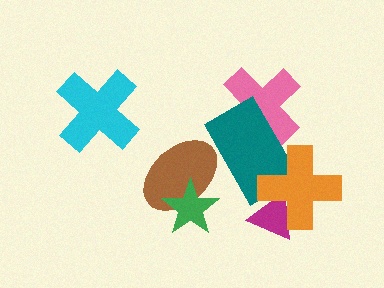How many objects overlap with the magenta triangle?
1 object overlaps with the magenta triangle.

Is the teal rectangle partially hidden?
Yes, it is partially covered by another shape.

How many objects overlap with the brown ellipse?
2 objects overlap with the brown ellipse.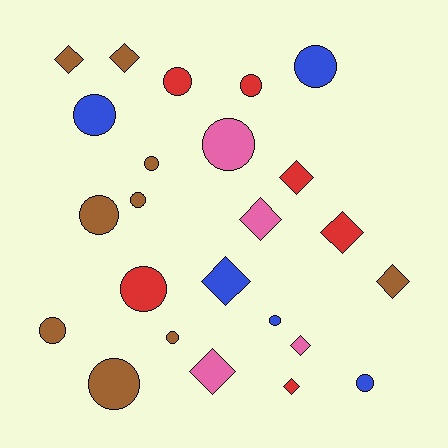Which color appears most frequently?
Brown, with 9 objects.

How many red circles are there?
There are 3 red circles.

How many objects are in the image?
There are 24 objects.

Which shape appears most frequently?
Circle, with 14 objects.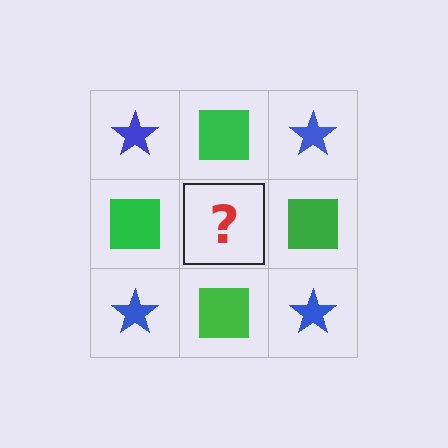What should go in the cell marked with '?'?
The missing cell should contain a blue star.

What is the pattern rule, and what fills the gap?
The rule is that it alternates blue star and green square in a checkerboard pattern. The gap should be filled with a blue star.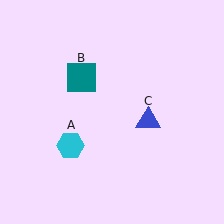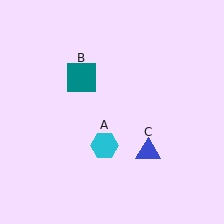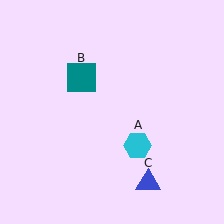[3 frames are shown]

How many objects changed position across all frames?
2 objects changed position: cyan hexagon (object A), blue triangle (object C).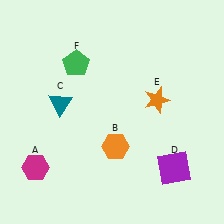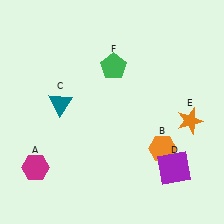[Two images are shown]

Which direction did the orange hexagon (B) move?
The orange hexagon (B) moved right.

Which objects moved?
The objects that moved are: the orange hexagon (B), the orange star (E), the green pentagon (F).